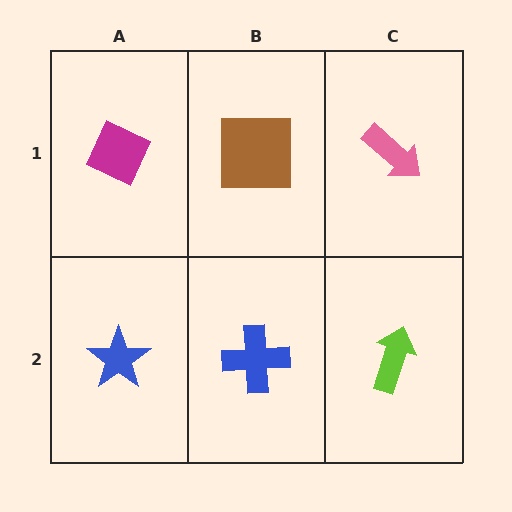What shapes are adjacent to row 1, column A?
A blue star (row 2, column A), a brown square (row 1, column B).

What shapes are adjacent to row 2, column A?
A magenta diamond (row 1, column A), a blue cross (row 2, column B).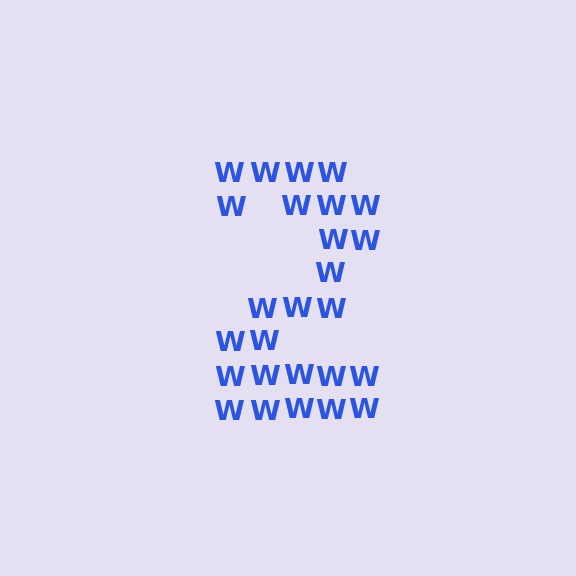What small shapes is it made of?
It is made of small letter W's.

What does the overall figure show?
The overall figure shows the digit 2.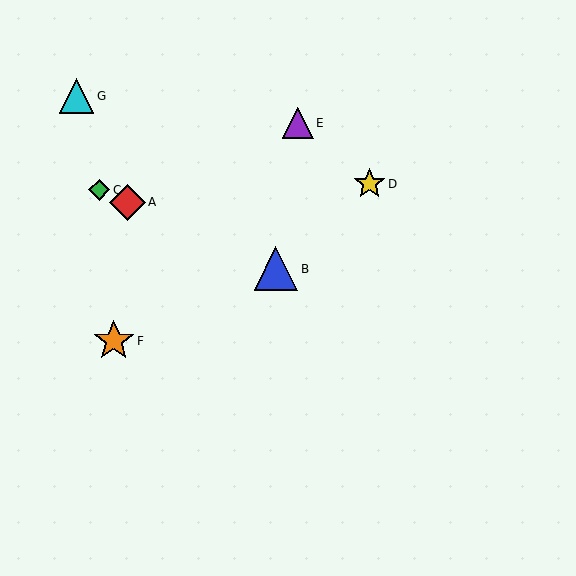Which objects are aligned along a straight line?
Objects A, B, C are aligned along a straight line.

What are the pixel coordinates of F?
Object F is at (114, 341).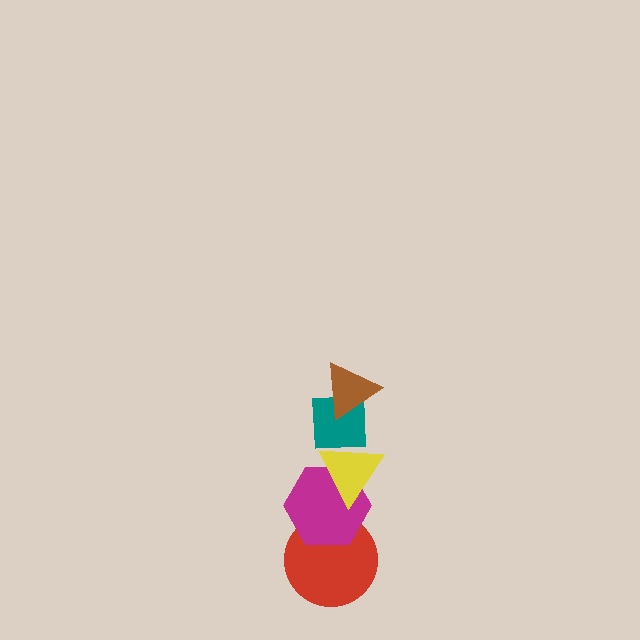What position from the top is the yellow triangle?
The yellow triangle is 3rd from the top.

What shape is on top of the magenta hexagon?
The yellow triangle is on top of the magenta hexagon.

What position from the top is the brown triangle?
The brown triangle is 1st from the top.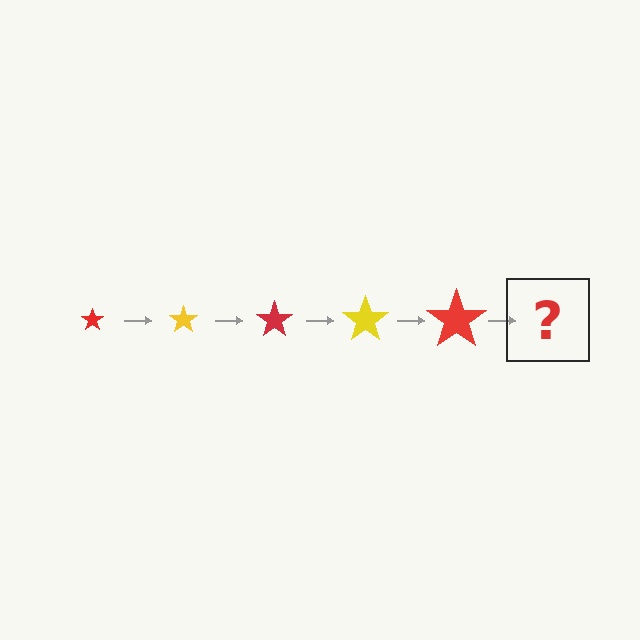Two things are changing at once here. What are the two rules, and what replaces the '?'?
The two rules are that the star grows larger each step and the color cycles through red and yellow. The '?' should be a yellow star, larger than the previous one.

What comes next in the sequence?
The next element should be a yellow star, larger than the previous one.